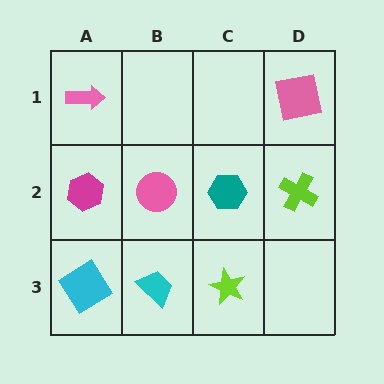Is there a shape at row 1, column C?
No, that cell is empty.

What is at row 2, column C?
A teal hexagon.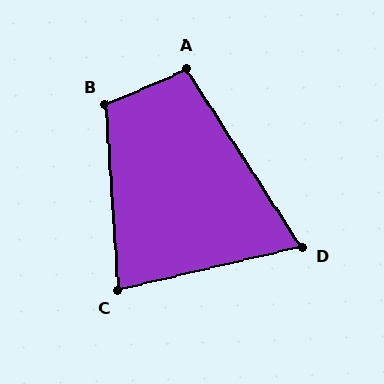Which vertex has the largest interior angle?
B, at approximately 110 degrees.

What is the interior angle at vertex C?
Approximately 81 degrees (acute).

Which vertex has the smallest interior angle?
D, at approximately 70 degrees.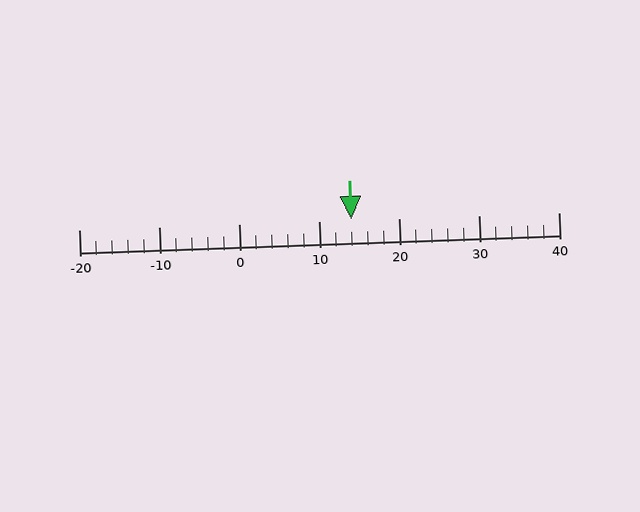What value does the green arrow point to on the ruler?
The green arrow points to approximately 14.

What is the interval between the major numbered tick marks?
The major tick marks are spaced 10 units apart.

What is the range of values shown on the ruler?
The ruler shows values from -20 to 40.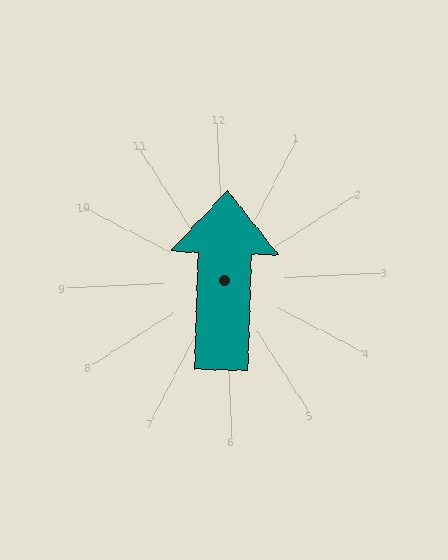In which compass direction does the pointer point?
North.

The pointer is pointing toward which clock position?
Roughly 12 o'clock.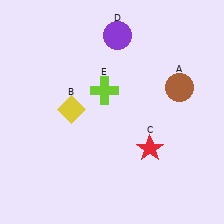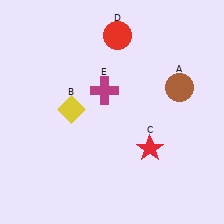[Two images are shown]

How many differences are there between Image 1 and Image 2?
There are 2 differences between the two images.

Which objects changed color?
D changed from purple to red. E changed from lime to magenta.